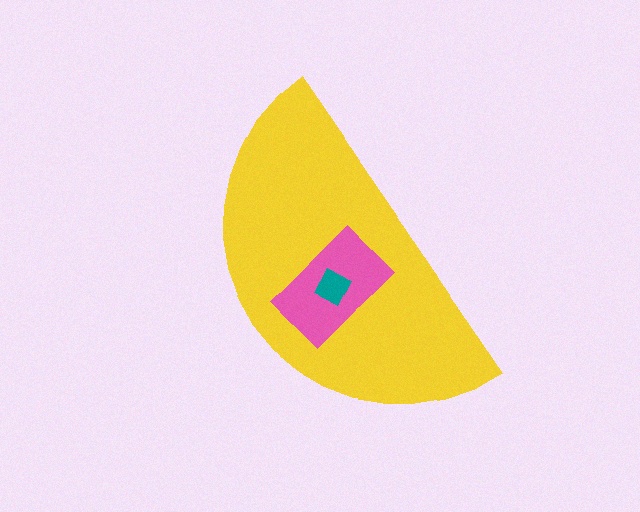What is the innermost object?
The teal square.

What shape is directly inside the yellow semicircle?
The pink rectangle.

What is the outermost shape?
The yellow semicircle.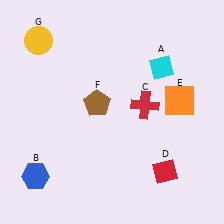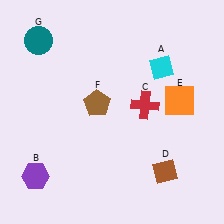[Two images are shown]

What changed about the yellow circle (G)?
In Image 1, G is yellow. In Image 2, it changed to teal.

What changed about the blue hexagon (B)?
In Image 1, B is blue. In Image 2, it changed to purple.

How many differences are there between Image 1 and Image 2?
There are 3 differences between the two images.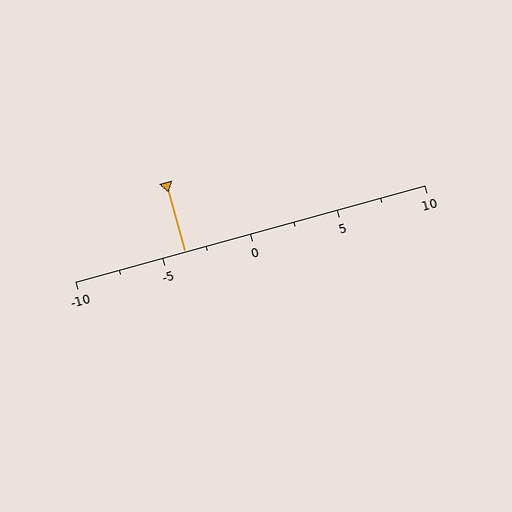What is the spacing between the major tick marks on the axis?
The major ticks are spaced 5 apart.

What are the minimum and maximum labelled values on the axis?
The axis runs from -10 to 10.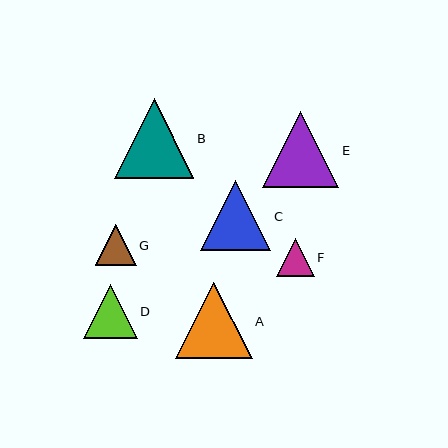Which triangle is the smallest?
Triangle F is the smallest with a size of approximately 38 pixels.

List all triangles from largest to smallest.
From largest to smallest: B, A, E, C, D, G, F.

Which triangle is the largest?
Triangle B is the largest with a size of approximately 80 pixels.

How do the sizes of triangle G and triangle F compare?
Triangle G and triangle F are approximately the same size.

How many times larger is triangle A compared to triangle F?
Triangle A is approximately 2.0 times the size of triangle F.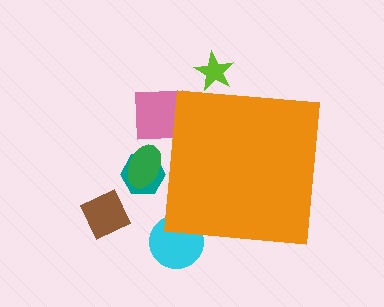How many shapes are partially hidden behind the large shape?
5 shapes are partially hidden.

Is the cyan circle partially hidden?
Yes, the cyan circle is partially hidden behind the orange square.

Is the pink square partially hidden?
Yes, the pink square is partially hidden behind the orange square.